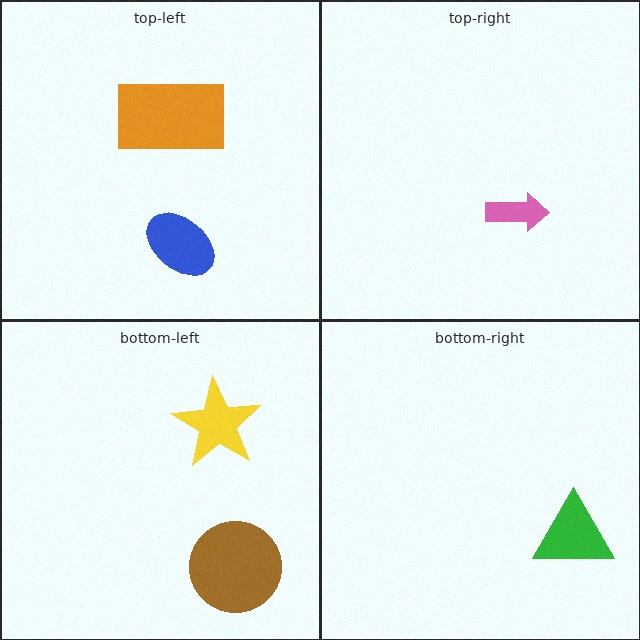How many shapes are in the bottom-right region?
1.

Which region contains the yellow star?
The bottom-left region.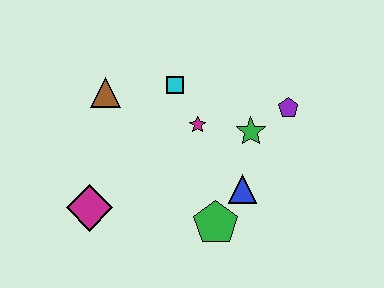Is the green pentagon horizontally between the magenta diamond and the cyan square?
No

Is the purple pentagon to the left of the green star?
No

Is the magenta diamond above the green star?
No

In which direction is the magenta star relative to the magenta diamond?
The magenta star is to the right of the magenta diamond.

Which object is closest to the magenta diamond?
The brown triangle is closest to the magenta diamond.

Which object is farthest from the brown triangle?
The purple pentagon is farthest from the brown triangle.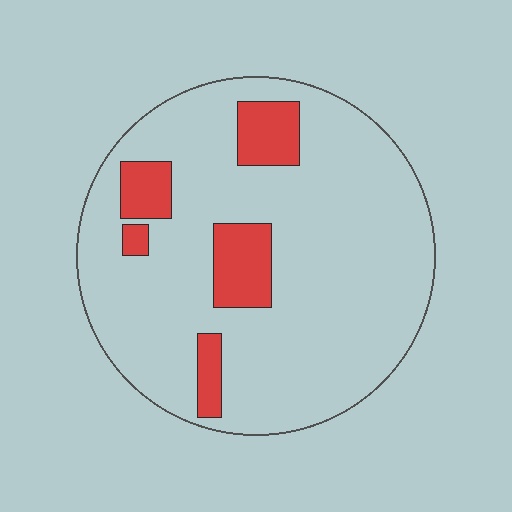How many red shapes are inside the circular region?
5.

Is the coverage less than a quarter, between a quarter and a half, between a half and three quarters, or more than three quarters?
Less than a quarter.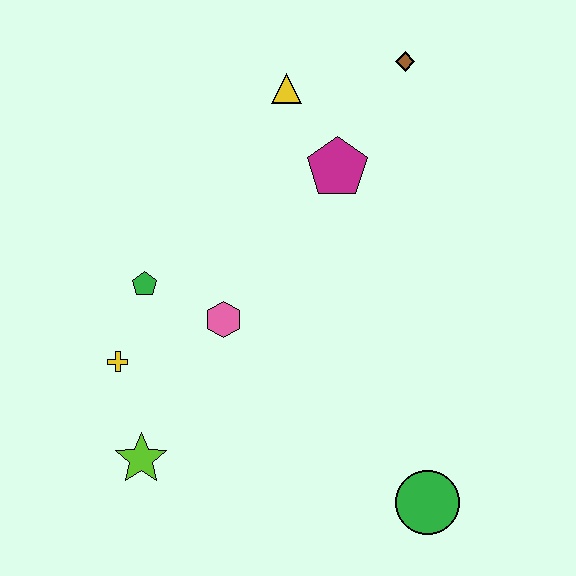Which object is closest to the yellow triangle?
The magenta pentagon is closest to the yellow triangle.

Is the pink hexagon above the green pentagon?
No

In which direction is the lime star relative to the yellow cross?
The lime star is below the yellow cross.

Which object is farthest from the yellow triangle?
The green circle is farthest from the yellow triangle.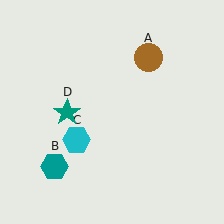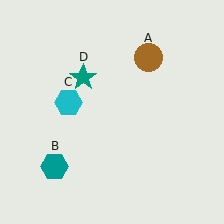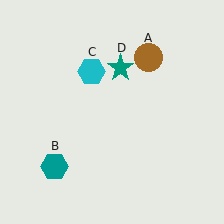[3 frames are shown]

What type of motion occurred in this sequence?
The cyan hexagon (object C), teal star (object D) rotated clockwise around the center of the scene.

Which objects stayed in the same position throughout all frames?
Brown circle (object A) and teal hexagon (object B) remained stationary.